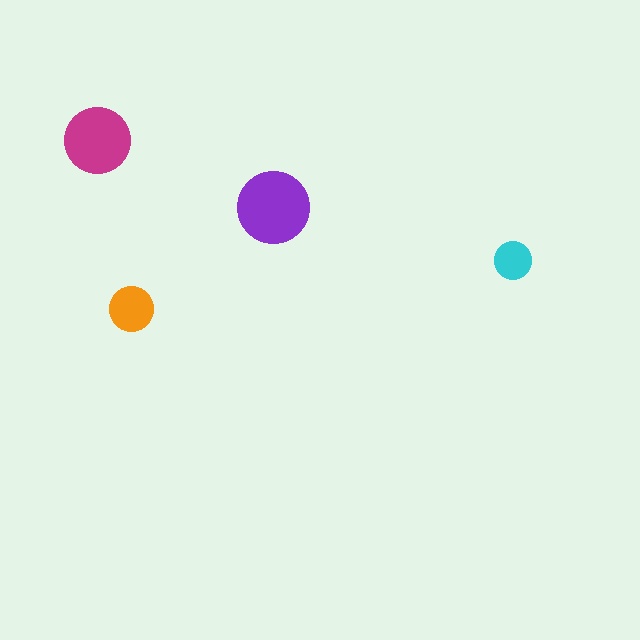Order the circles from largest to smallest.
the purple one, the magenta one, the orange one, the cyan one.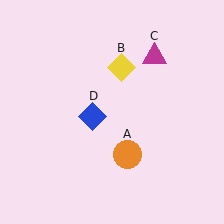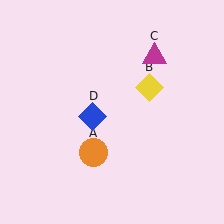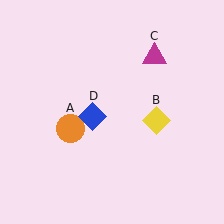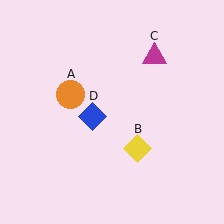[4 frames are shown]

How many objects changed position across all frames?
2 objects changed position: orange circle (object A), yellow diamond (object B).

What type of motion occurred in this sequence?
The orange circle (object A), yellow diamond (object B) rotated clockwise around the center of the scene.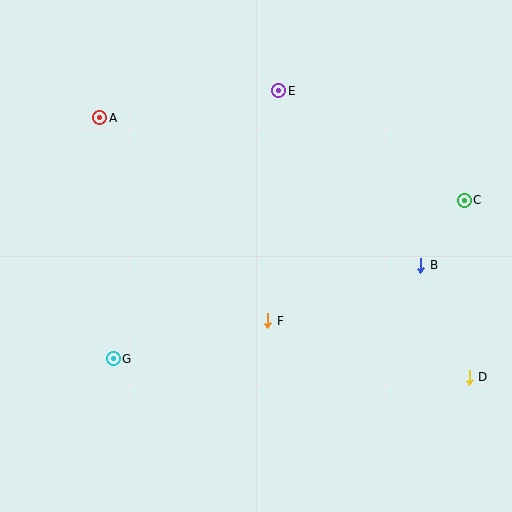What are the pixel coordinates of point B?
Point B is at (421, 265).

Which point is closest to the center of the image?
Point F at (268, 321) is closest to the center.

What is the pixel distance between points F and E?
The distance between F and E is 230 pixels.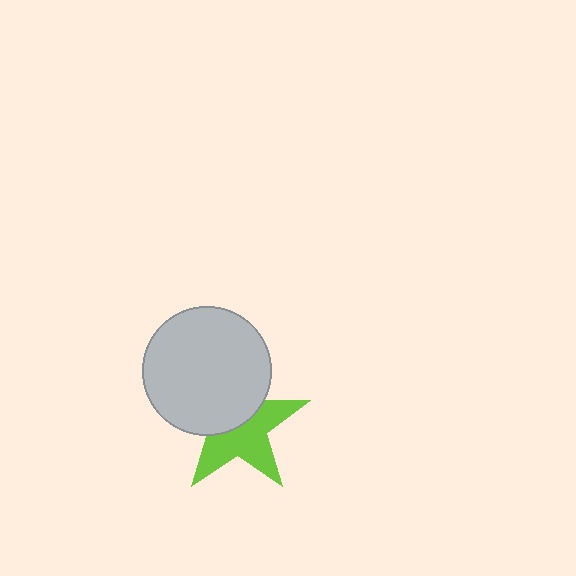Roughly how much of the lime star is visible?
About half of it is visible (roughly 54%).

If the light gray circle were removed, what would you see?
You would see the complete lime star.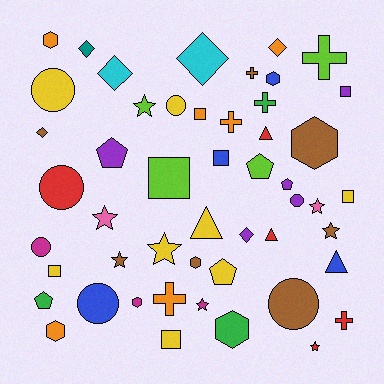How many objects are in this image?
There are 50 objects.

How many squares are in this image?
There are 7 squares.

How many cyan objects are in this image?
There are 2 cyan objects.